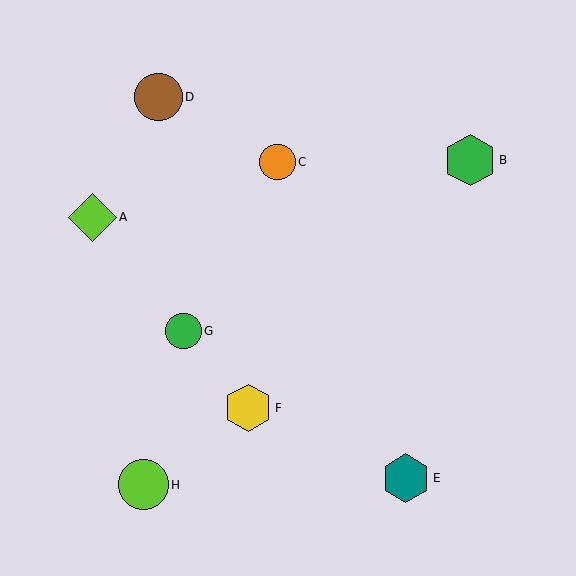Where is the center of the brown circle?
The center of the brown circle is at (158, 97).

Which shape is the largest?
The green hexagon (labeled B) is the largest.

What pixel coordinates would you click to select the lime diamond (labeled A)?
Click at (92, 217) to select the lime diamond A.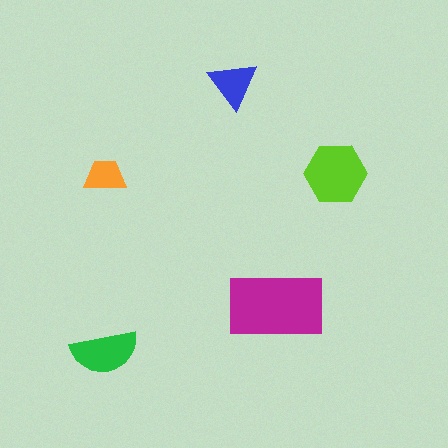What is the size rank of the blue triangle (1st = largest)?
4th.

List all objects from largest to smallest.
The magenta rectangle, the lime hexagon, the green semicircle, the blue triangle, the orange trapezoid.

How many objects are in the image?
There are 5 objects in the image.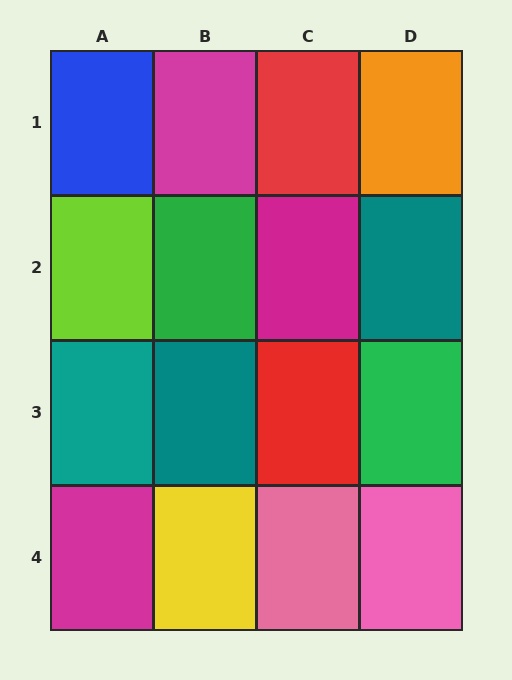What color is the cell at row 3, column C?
Red.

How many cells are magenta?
3 cells are magenta.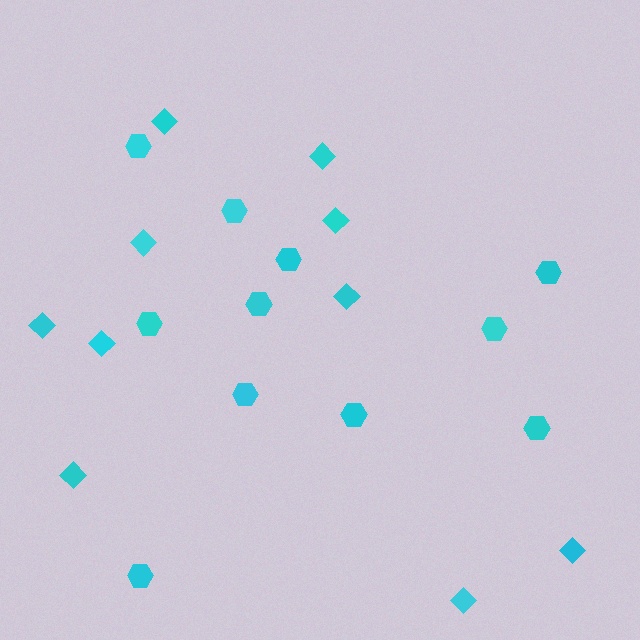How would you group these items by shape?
There are 2 groups: one group of diamonds (10) and one group of hexagons (11).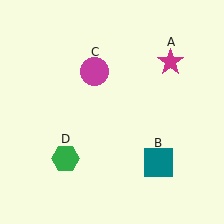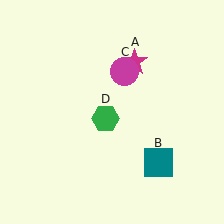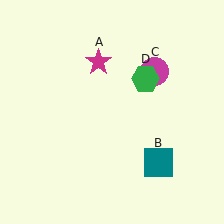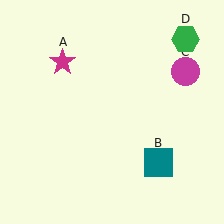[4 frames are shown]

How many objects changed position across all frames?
3 objects changed position: magenta star (object A), magenta circle (object C), green hexagon (object D).